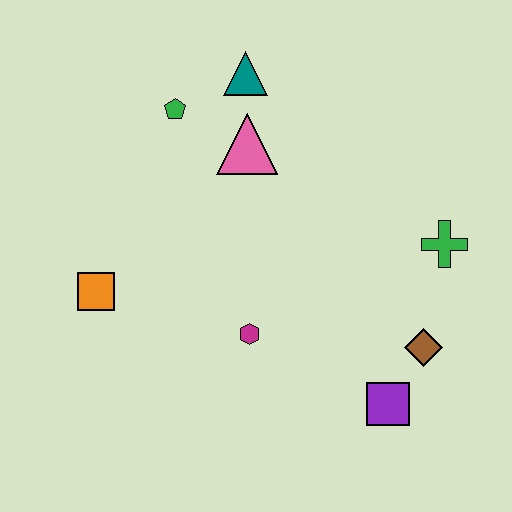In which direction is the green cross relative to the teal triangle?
The green cross is to the right of the teal triangle.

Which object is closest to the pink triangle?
The teal triangle is closest to the pink triangle.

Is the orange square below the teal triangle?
Yes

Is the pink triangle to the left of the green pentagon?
No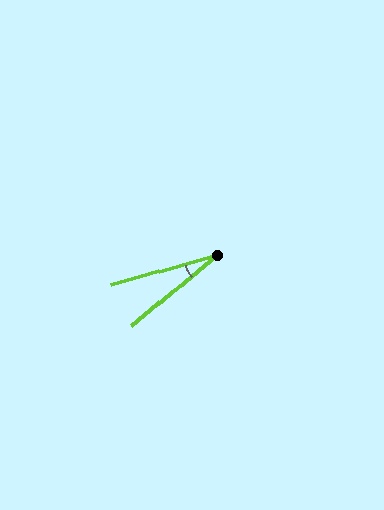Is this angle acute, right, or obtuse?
It is acute.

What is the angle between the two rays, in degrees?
Approximately 24 degrees.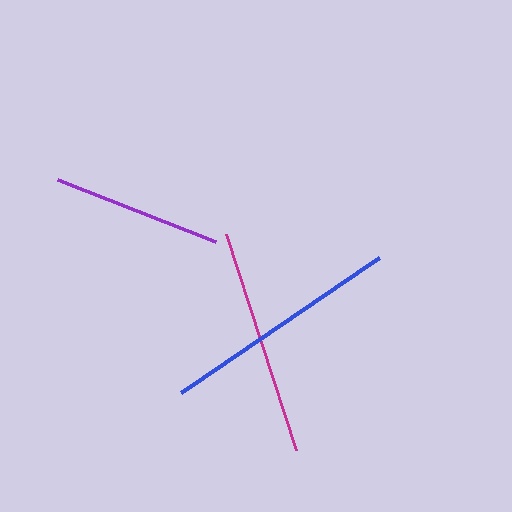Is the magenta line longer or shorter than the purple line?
The magenta line is longer than the purple line.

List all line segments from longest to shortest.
From longest to shortest: blue, magenta, purple.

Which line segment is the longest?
The blue line is the longest at approximately 240 pixels.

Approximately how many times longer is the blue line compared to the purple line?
The blue line is approximately 1.4 times the length of the purple line.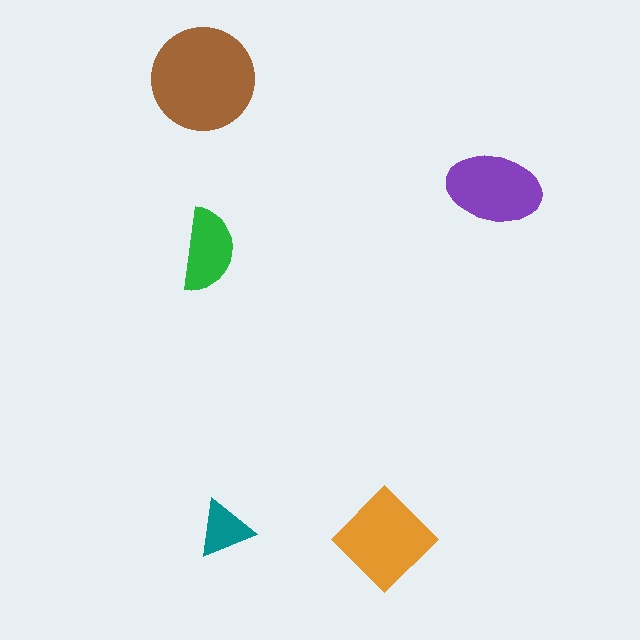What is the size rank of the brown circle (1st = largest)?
1st.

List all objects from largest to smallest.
The brown circle, the orange diamond, the purple ellipse, the green semicircle, the teal triangle.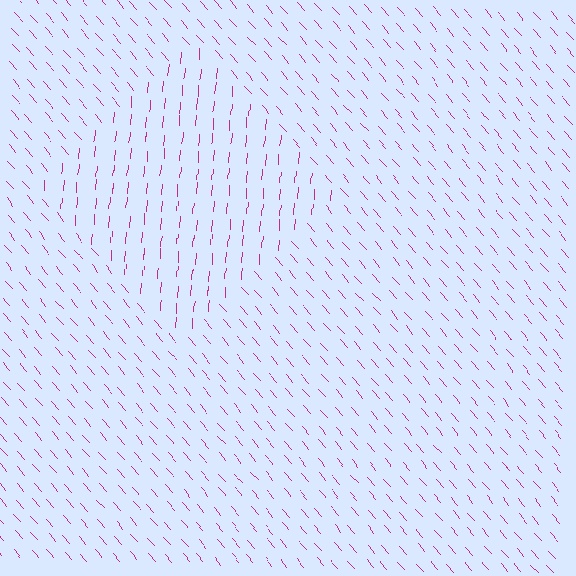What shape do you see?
I see a diamond.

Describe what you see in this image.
The image is filled with small magenta line segments. A diamond region in the image has lines oriented differently from the surrounding lines, creating a visible texture boundary.